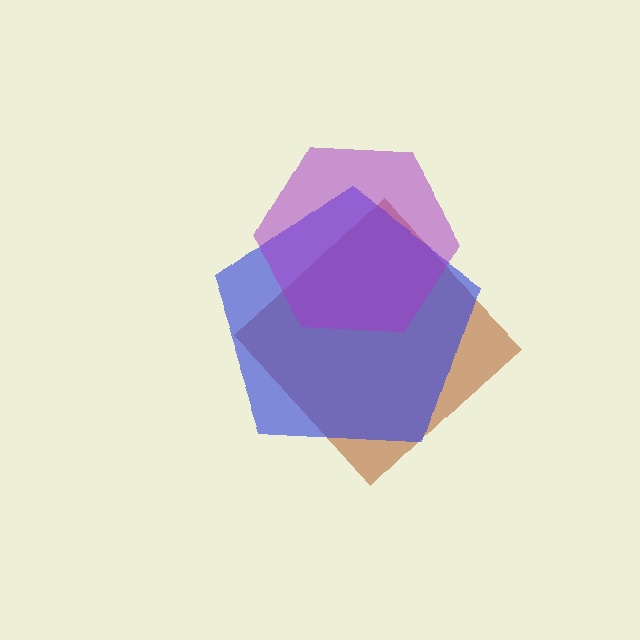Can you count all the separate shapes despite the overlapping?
Yes, there are 3 separate shapes.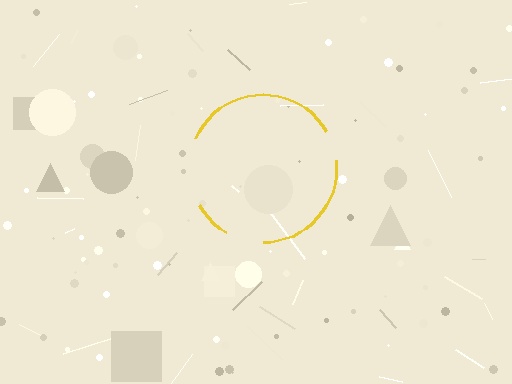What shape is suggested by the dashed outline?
The dashed outline suggests a circle.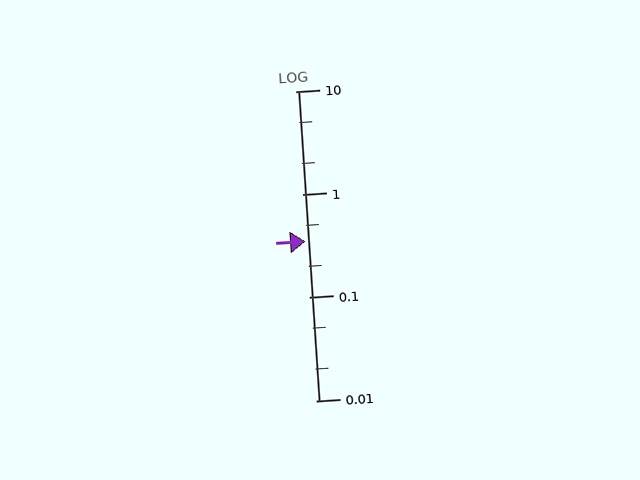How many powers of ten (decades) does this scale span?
The scale spans 3 decades, from 0.01 to 10.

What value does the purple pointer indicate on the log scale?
The pointer indicates approximately 0.35.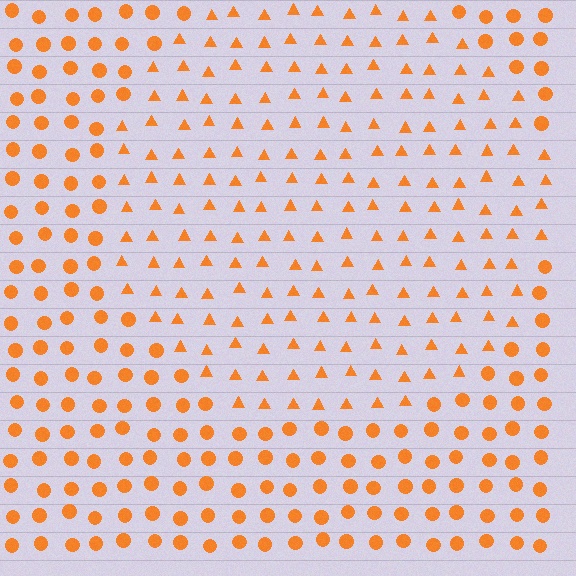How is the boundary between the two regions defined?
The boundary is defined by a change in element shape: triangles inside vs. circles outside. All elements share the same color and spacing.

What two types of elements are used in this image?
The image uses triangles inside the circle region and circles outside it.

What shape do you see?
I see a circle.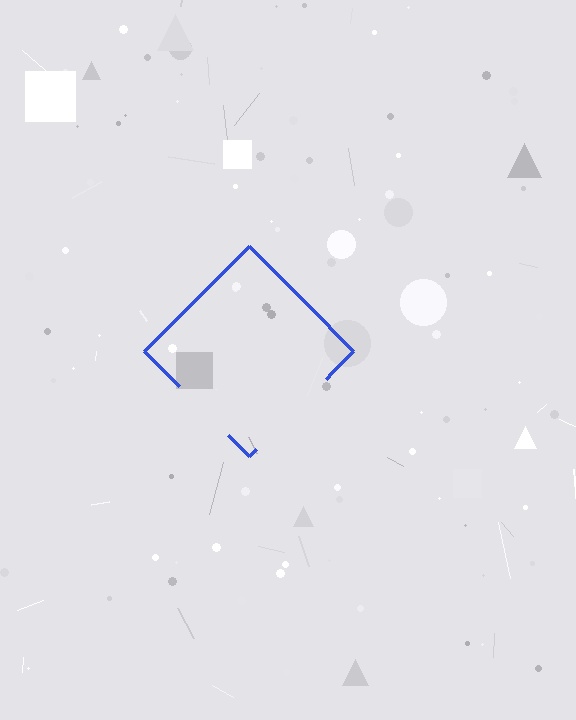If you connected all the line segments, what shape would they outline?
They would outline a diamond.